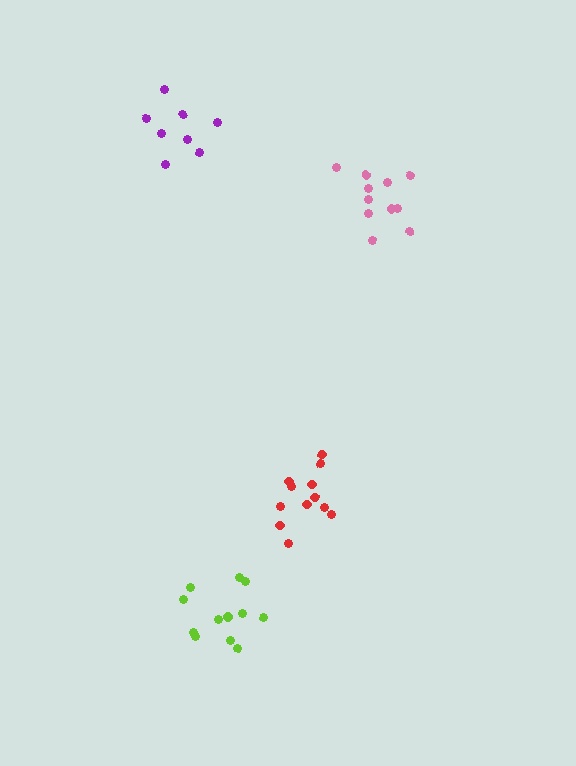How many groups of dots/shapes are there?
There are 4 groups.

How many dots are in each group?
Group 1: 8 dots, Group 2: 12 dots, Group 3: 11 dots, Group 4: 12 dots (43 total).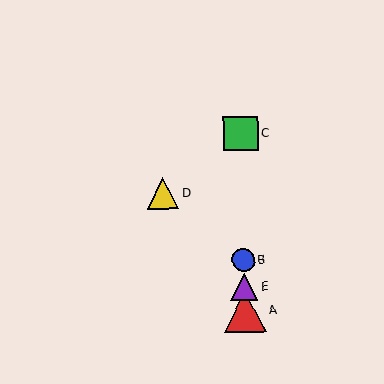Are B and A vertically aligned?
Yes, both are at x≈244.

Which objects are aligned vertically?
Objects A, B, C, E are aligned vertically.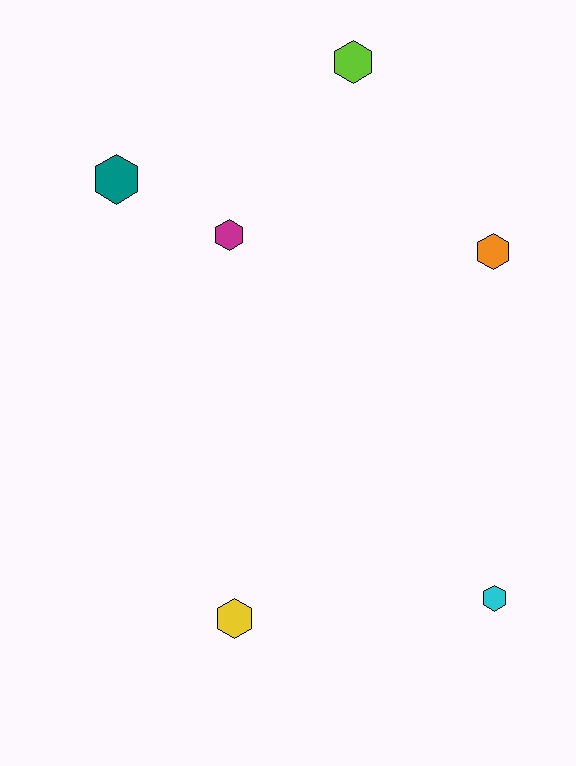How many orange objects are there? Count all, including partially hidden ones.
There is 1 orange object.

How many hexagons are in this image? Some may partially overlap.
There are 6 hexagons.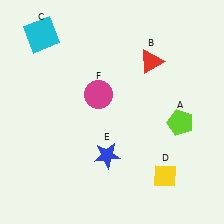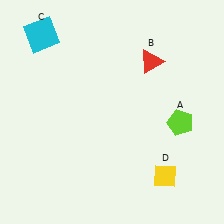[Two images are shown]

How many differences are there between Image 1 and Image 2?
There are 2 differences between the two images.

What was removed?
The blue star (E), the magenta circle (F) were removed in Image 2.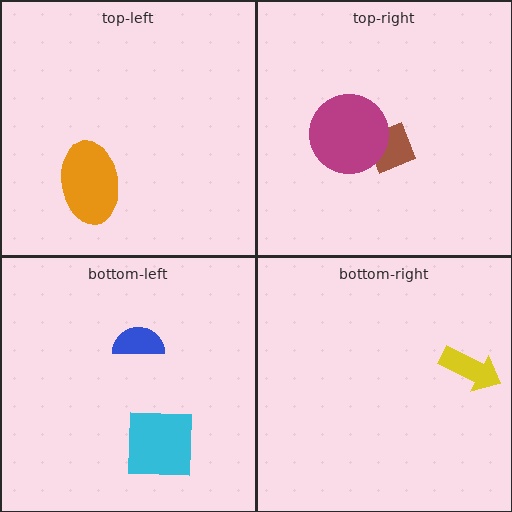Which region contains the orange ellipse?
The top-left region.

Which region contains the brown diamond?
The top-right region.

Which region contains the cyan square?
The bottom-left region.